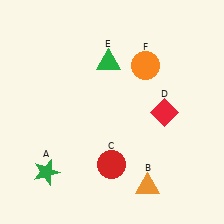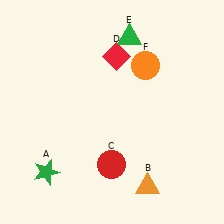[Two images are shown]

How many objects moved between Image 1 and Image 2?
2 objects moved between the two images.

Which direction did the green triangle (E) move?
The green triangle (E) moved up.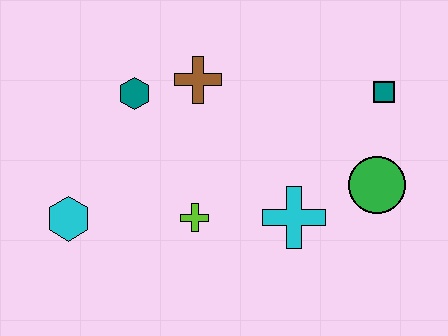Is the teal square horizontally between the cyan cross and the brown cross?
No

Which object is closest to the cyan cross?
The green circle is closest to the cyan cross.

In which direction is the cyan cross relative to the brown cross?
The cyan cross is below the brown cross.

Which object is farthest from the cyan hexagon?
The teal square is farthest from the cyan hexagon.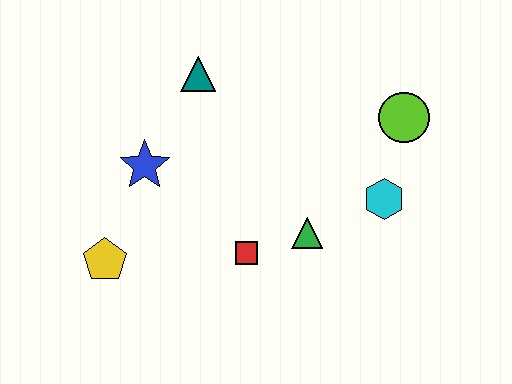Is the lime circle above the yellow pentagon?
Yes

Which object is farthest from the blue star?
The lime circle is farthest from the blue star.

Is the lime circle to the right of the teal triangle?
Yes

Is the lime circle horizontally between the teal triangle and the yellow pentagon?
No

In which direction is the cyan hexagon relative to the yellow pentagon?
The cyan hexagon is to the right of the yellow pentagon.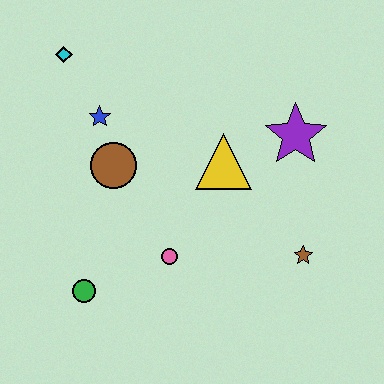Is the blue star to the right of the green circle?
Yes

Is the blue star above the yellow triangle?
Yes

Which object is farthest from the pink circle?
The cyan diamond is farthest from the pink circle.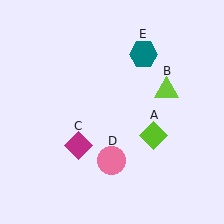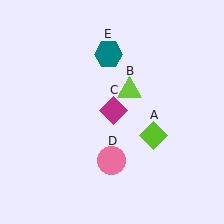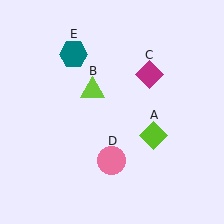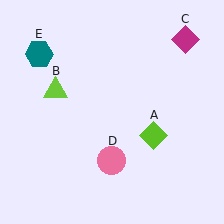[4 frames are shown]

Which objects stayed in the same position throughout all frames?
Lime diamond (object A) and pink circle (object D) remained stationary.